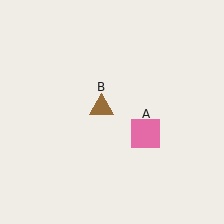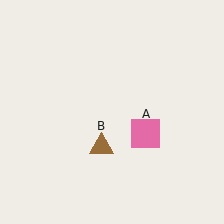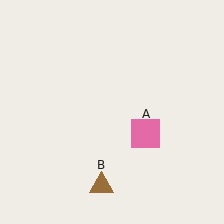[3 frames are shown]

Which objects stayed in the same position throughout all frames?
Pink square (object A) remained stationary.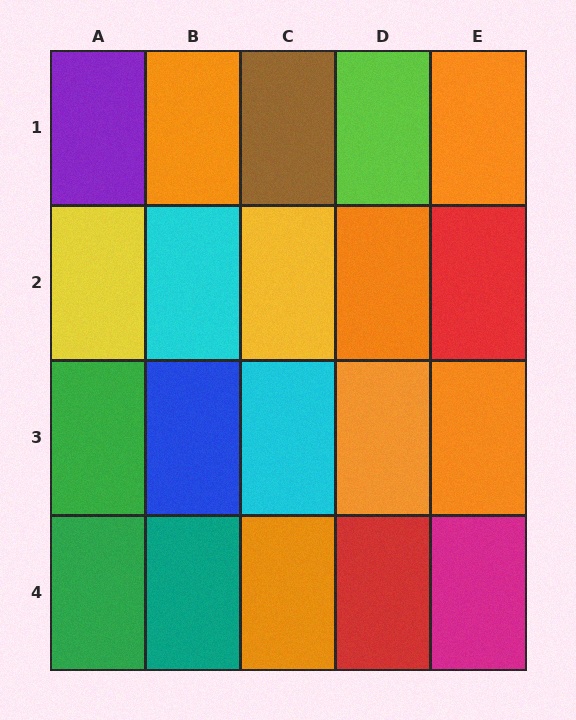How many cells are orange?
6 cells are orange.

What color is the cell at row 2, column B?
Cyan.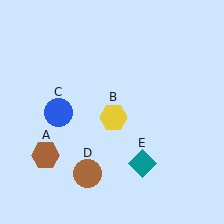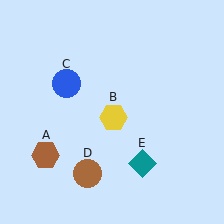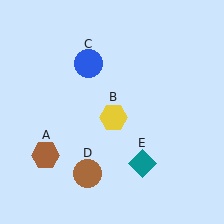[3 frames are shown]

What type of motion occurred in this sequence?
The blue circle (object C) rotated clockwise around the center of the scene.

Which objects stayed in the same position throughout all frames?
Brown hexagon (object A) and yellow hexagon (object B) and brown circle (object D) and teal diamond (object E) remained stationary.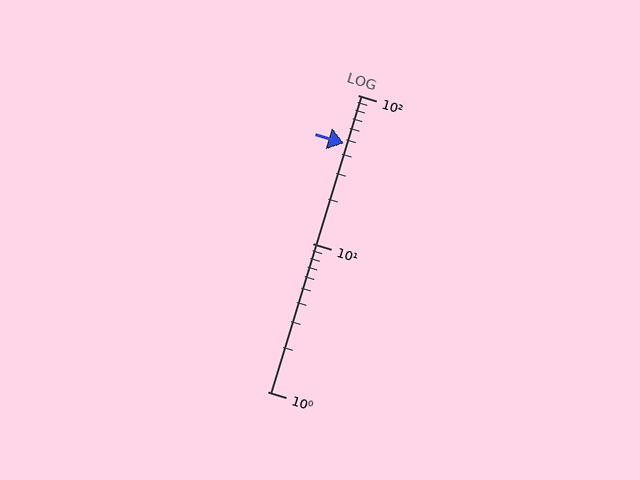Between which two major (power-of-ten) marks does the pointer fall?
The pointer is between 10 and 100.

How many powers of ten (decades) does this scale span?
The scale spans 2 decades, from 1 to 100.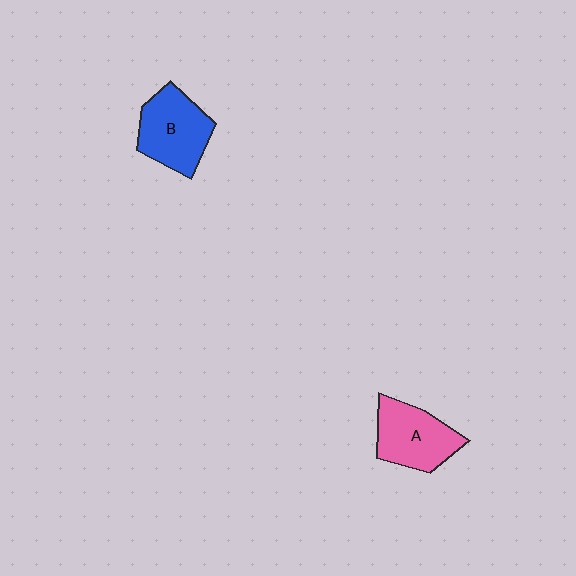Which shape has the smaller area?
Shape A (pink).